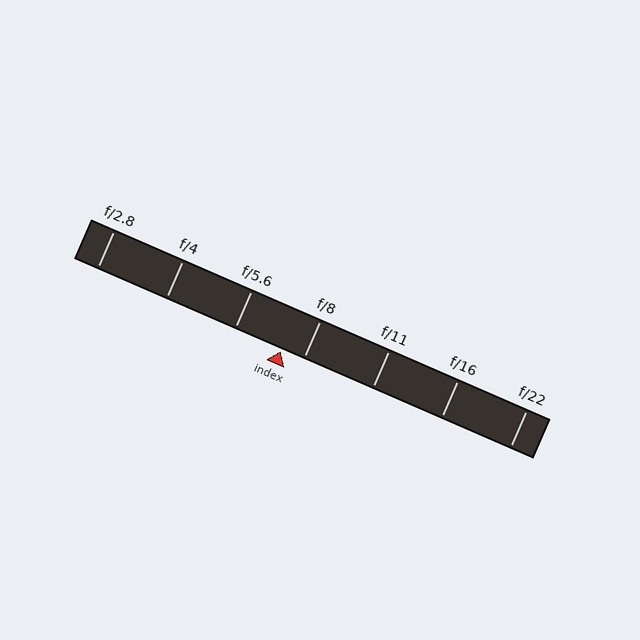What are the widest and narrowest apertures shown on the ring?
The widest aperture shown is f/2.8 and the narrowest is f/22.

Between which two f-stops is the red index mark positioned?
The index mark is between f/5.6 and f/8.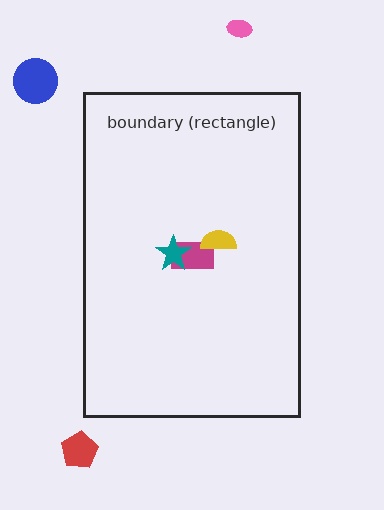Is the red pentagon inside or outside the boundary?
Outside.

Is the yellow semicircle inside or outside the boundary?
Inside.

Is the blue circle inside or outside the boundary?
Outside.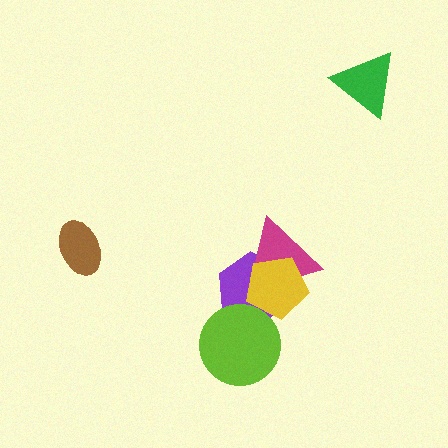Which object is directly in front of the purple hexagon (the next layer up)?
The magenta triangle is directly in front of the purple hexagon.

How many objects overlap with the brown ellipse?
0 objects overlap with the brown ellipse.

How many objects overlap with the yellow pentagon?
2 objects overlap with the yellow pentagon.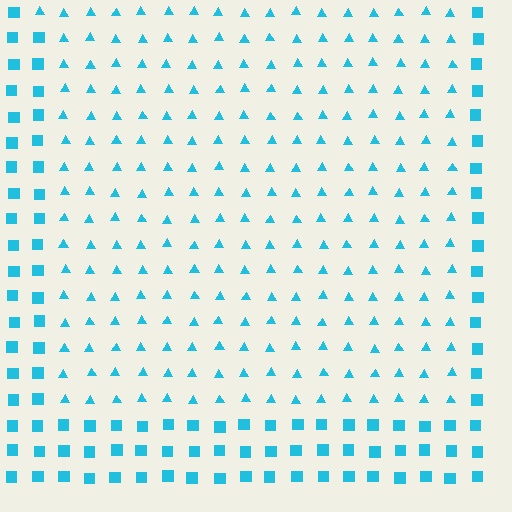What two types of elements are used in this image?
The image uses triangles inside the rectangle region and squares outside it.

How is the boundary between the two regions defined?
The boundary is defined by a change in element shape: triangles inside vs. squares outside. All elements share the same color and spacing.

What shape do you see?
I see a rectangle.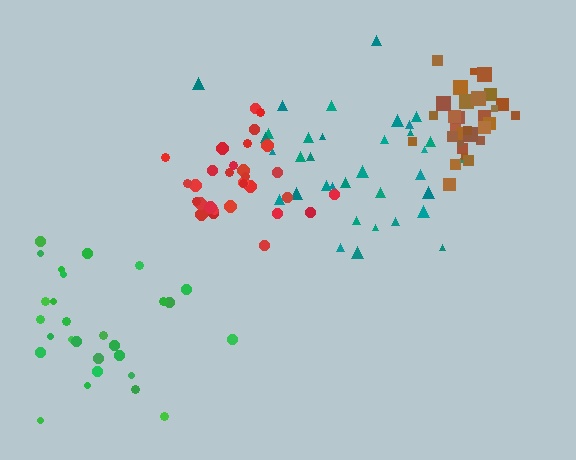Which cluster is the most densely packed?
Brown.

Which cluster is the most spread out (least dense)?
Green.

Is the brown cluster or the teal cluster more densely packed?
Brown.